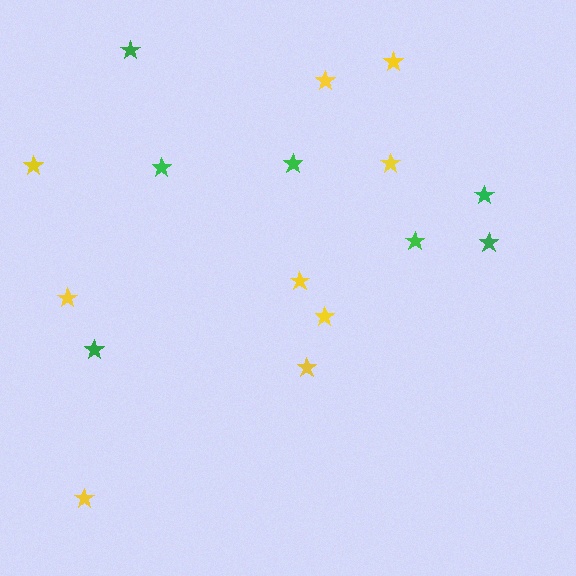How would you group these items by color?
There are 2 groups: one group of yellow stars (9) and one group of green stars (7).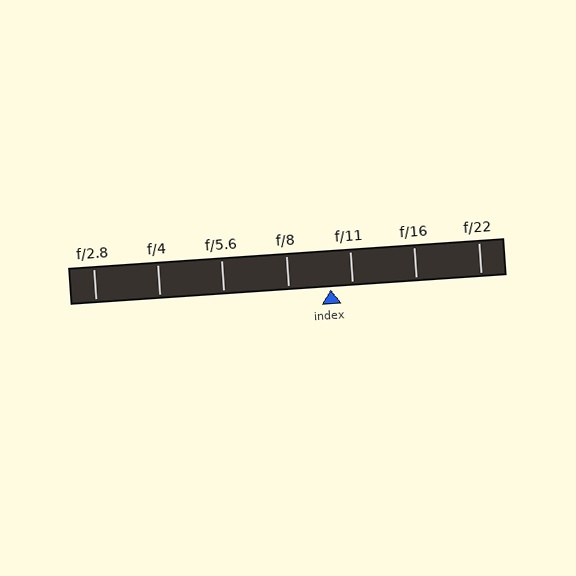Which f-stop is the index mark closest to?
The index mark is closest to f/11.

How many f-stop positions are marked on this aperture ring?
There are 7 f-stop positions marked.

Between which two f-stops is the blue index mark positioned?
The index mark is between f/8 and f/11.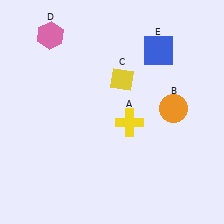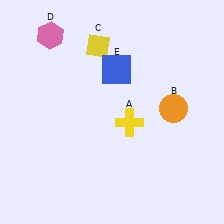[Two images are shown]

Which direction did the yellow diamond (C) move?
The yellow diamond (C) moved up.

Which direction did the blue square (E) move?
The blue square (E) moved left.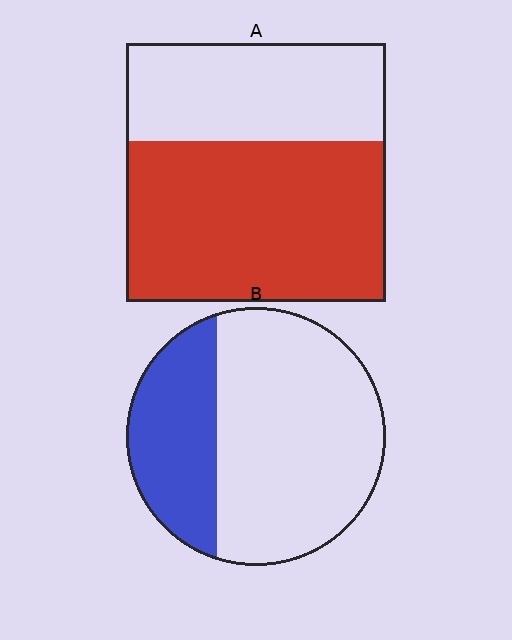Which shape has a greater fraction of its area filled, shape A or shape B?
Shape A.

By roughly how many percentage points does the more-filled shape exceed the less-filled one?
By roughly 30 percentage points (A over B).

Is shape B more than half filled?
No.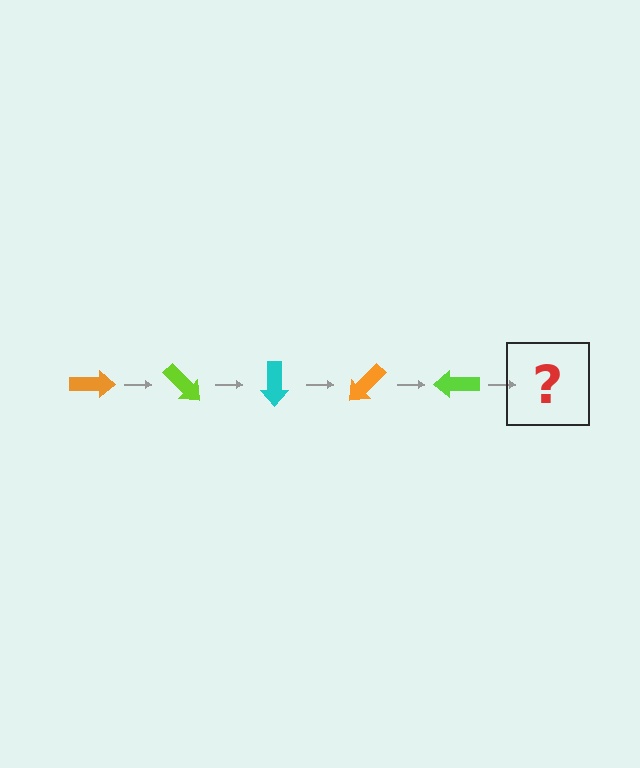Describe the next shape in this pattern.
It should be a cyan arrow, rotated 225 degrees from the start.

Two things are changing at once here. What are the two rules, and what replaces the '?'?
The two rules are that it rotates 45 degrees each step and the color cycles through orange, lime, and cyan. The '?' should be a cyan arrow, rotated 225 degrees from the start.